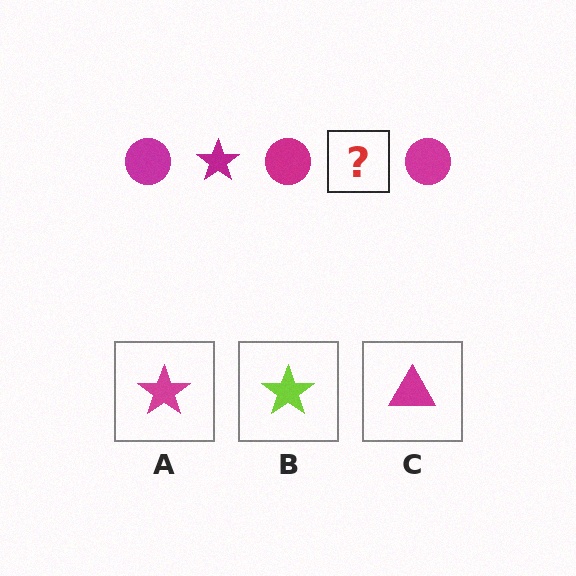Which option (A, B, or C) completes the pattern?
A.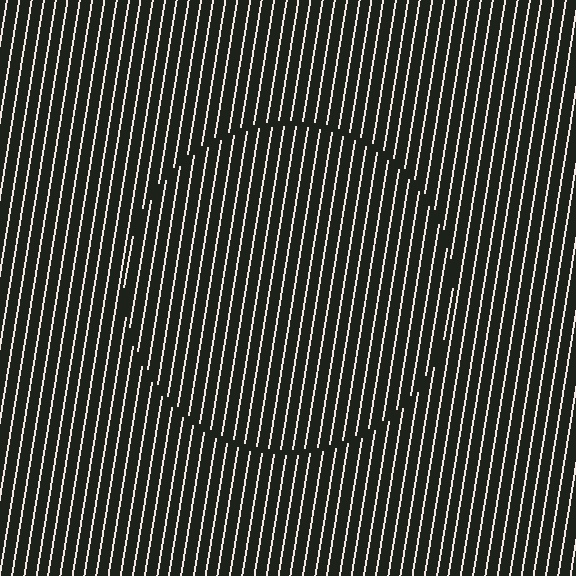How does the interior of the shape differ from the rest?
The interior of the shape contains the same grating, shifted by half a period — the contour is defined by the phase discontinuity where line-ends from the inner and outer gratings abut.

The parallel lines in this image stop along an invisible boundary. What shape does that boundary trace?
An illusory circle. The interior of the shape contains the same grating, shifted by half a period — the contour is defined by the phase discontinuity where line-ends from the inner and outer gratings abut.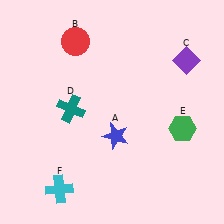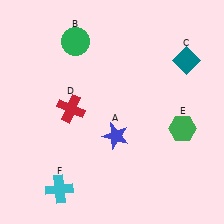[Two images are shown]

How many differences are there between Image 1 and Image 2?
There are 3 differences between the two images.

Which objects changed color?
B changed from red to green. C changed from purple to teal. D changed from teal to red.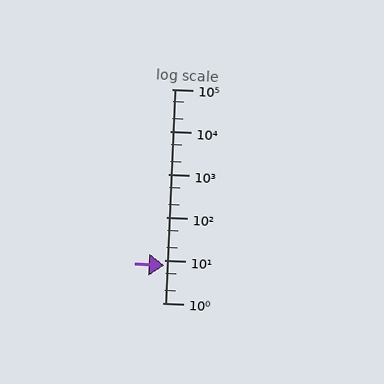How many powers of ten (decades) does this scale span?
The scale spans 5 decades, from 1 to 100000.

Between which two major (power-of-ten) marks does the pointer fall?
The pointer is between 1 and 10.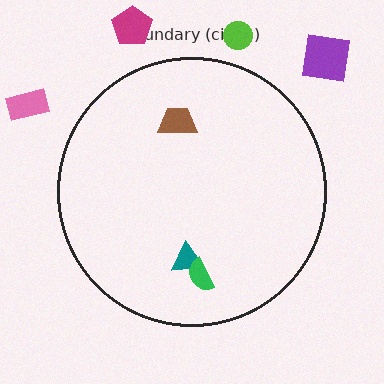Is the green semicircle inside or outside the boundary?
Inside.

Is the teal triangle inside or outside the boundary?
Inside.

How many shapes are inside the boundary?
3 inside, 4 outside.